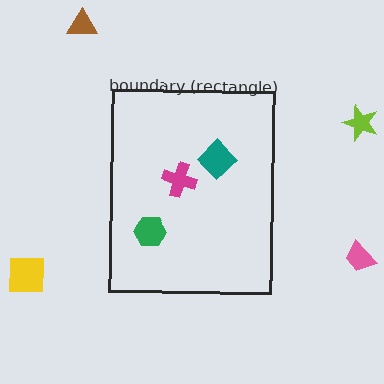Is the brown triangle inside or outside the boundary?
Outside.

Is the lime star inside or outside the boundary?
Outside.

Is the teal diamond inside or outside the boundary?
Inside.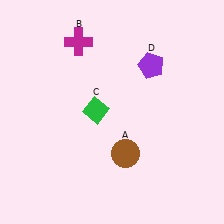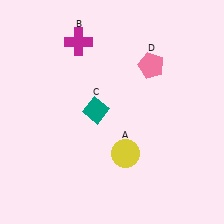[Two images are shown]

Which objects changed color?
A changed from brown to yellow. C changed from green to teal. D changed from purple to pink.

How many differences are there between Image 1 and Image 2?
There are 3 differences between the two images.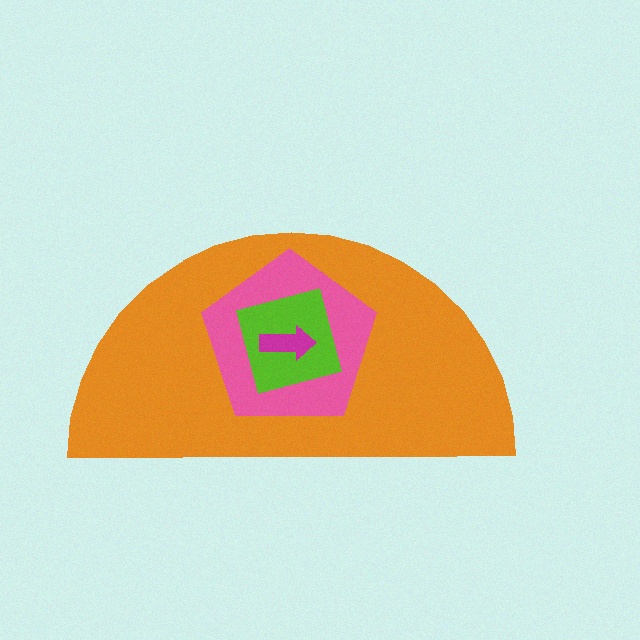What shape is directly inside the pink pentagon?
The lime square.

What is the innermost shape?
The magenta arrow.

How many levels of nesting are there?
4.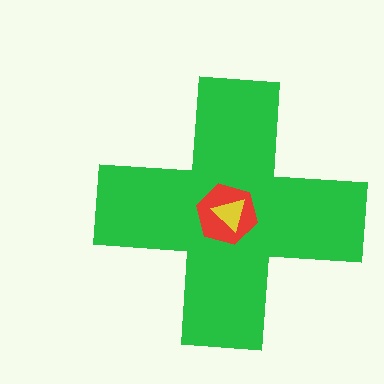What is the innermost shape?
The yellow triangle.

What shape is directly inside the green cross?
The red hexagon.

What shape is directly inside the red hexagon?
The yellow triangle.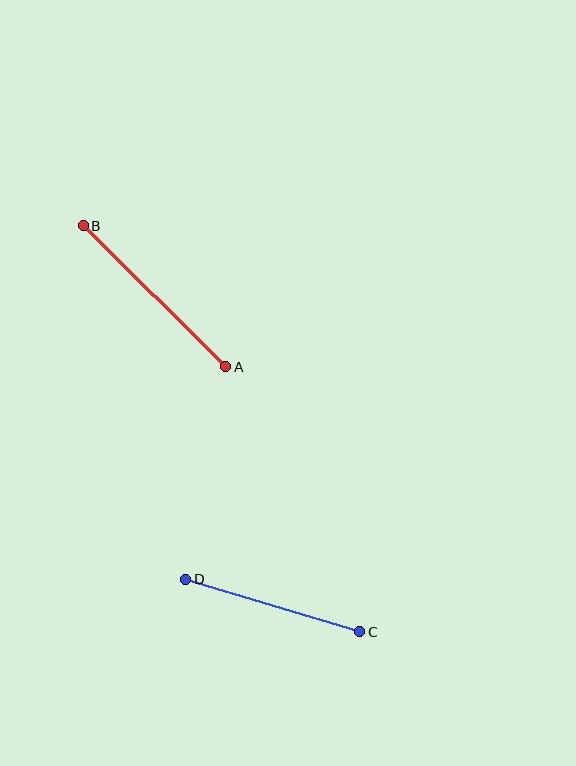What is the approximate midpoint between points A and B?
The midpoint is at approximately (154, 296) pixels.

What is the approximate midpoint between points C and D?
The midpoint is at approximately (273, 605) pixels.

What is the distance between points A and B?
The distance is approximately 200 pixels.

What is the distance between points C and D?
The distance is approximately 182 pixels.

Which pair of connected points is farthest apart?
Points A and B are farthest apart.